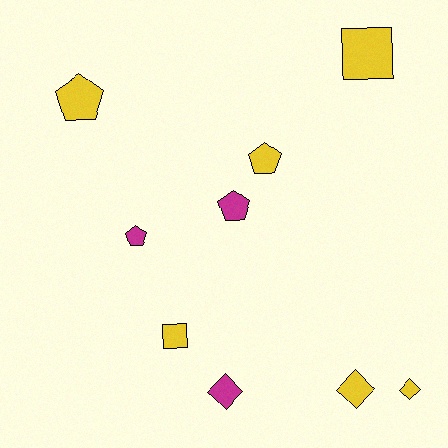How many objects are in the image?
There are 9 objects.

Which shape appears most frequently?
Pentagon, with 4 objects.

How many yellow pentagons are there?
There are 2 yellow pentagons.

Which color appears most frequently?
Yellow, with 6 objects.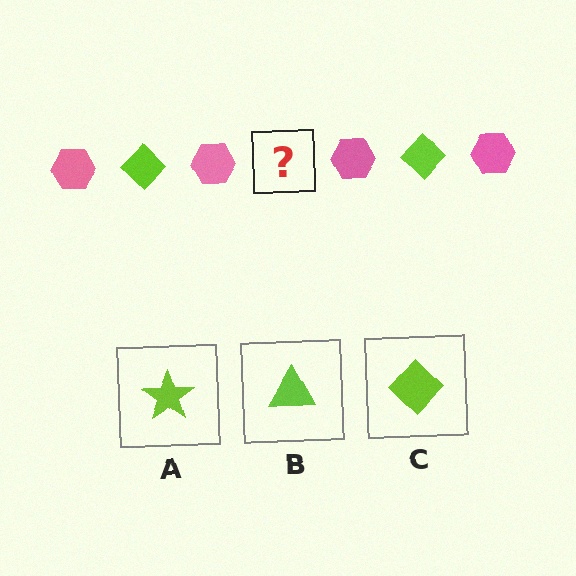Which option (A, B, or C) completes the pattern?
C.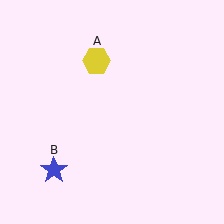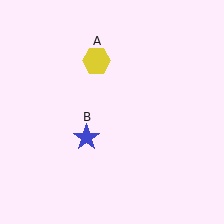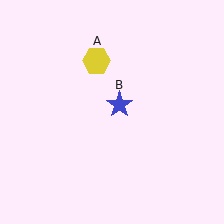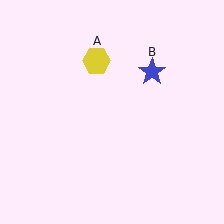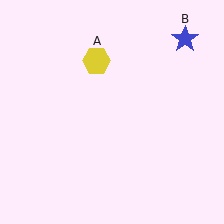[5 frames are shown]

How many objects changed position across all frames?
1 object changed position: blue star (object B).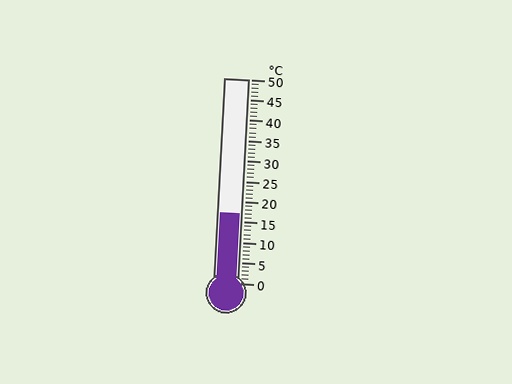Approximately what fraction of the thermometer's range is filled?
The thermometer is filled to approximately 35% of its range.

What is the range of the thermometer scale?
The thermometer scale ranges from 0°C to 50°C.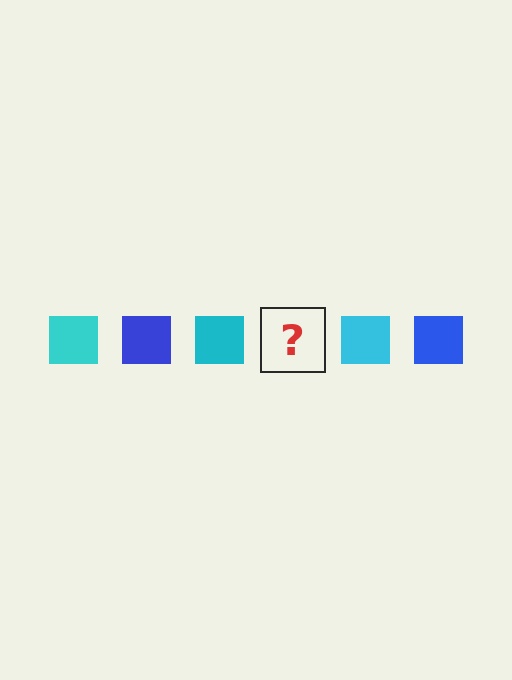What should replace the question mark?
The question mark should be replaced with a blue square.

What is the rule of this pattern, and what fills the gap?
The rule is that the pattern cycles through cyan, blue squares. The gap should be filled with a blue square.